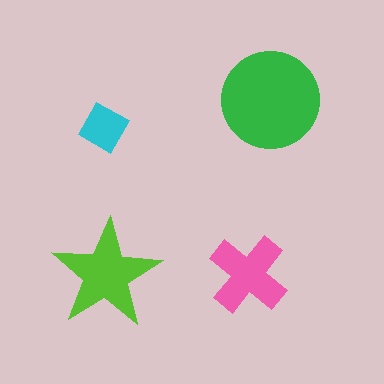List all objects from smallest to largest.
The cyan square, the pink cross, the lime star, the green circle.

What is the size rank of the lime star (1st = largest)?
2nd.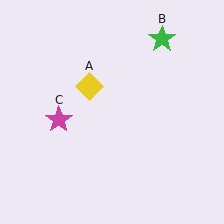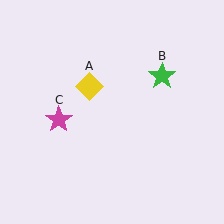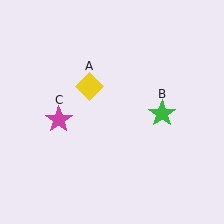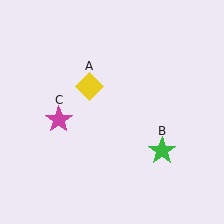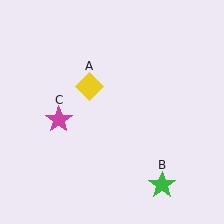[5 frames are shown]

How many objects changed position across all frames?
1 object changed position: green star (object B).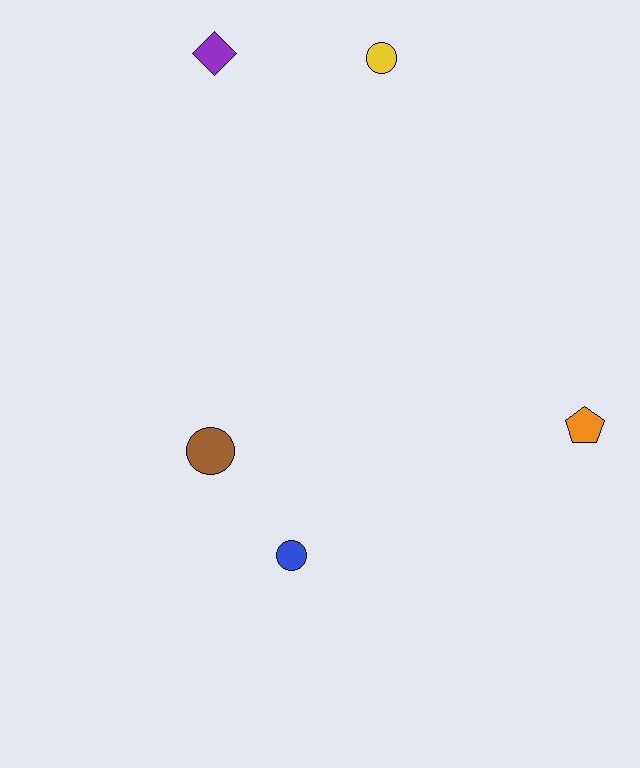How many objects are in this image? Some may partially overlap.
There are 5 objects.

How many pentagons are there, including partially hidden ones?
There is 1 pentagon.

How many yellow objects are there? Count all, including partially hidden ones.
There is 1 yellow object.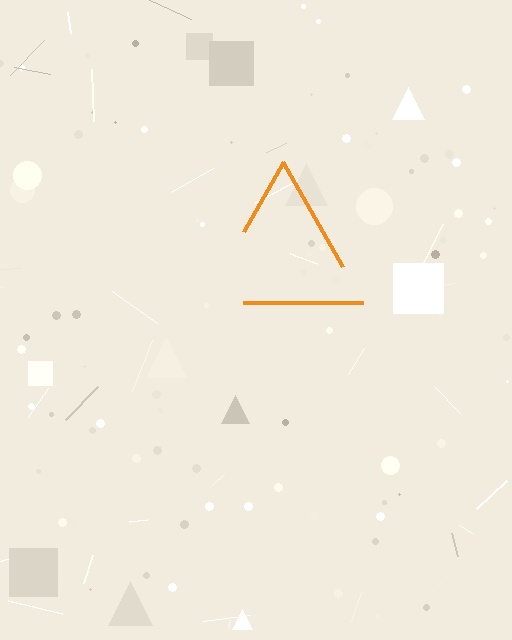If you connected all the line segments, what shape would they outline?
They would outline a triangle.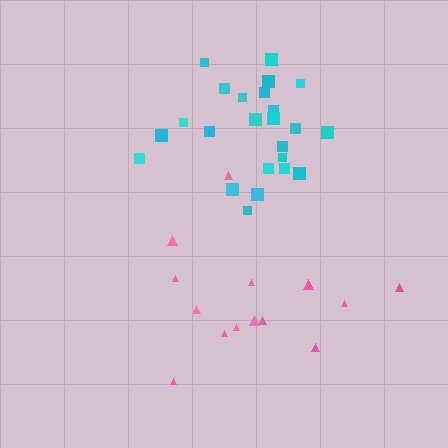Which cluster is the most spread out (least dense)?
Pink.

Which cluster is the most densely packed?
Cyan.